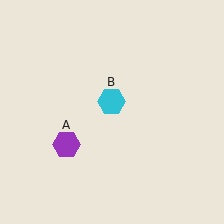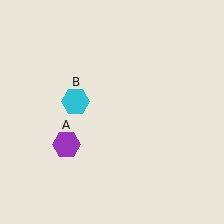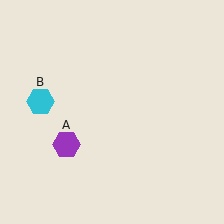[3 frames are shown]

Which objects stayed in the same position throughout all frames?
Purple hexagon (object A) remained stationary.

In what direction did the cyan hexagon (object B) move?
The cyan hexagon (object B) moved left.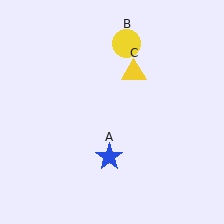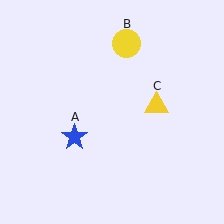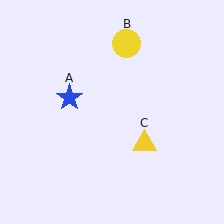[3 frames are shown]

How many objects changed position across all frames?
2 objects changed position: blue star (object A), yellow triangle (object C).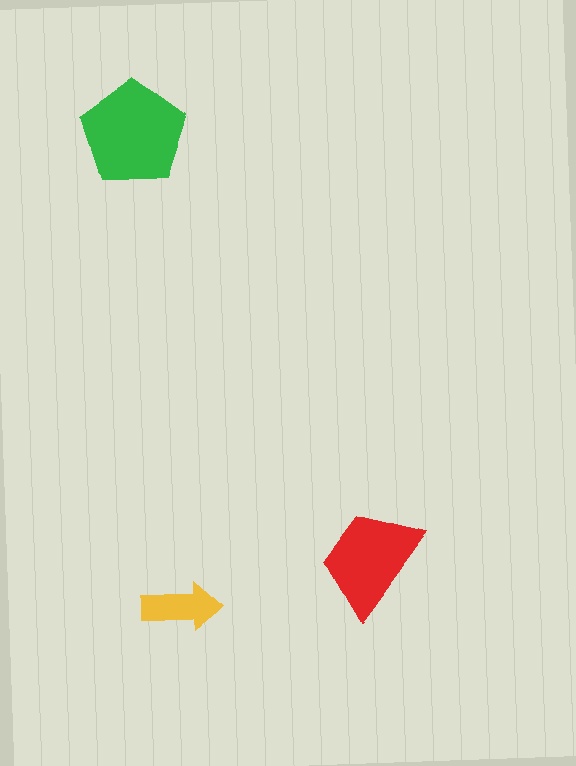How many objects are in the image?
There are 3 objects in the image.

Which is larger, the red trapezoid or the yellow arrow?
The red trapezoid.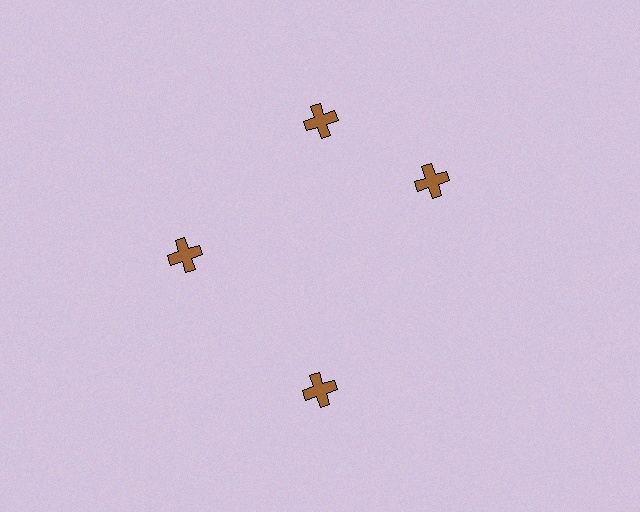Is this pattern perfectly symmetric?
No. The 4 brown crosses are arranged in a ring, but one element near the 3 o'clock position is rotated out of alignment along the ring, breaking the 4-fold rotational symmetry.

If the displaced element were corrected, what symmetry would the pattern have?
It would have 4-fold rotational symmetry — the pattern would map onto itself every 90 degrees.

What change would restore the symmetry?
The symmetry would be restored by rotating it back into even spacing with its neighbors so that all 4 crosses sit at equal angles and equal distance from the center.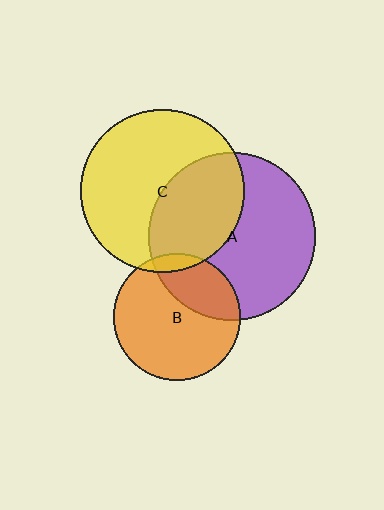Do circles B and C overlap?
Yes.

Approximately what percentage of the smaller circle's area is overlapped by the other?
Approximately 5%.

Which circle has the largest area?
Circle A (purple).